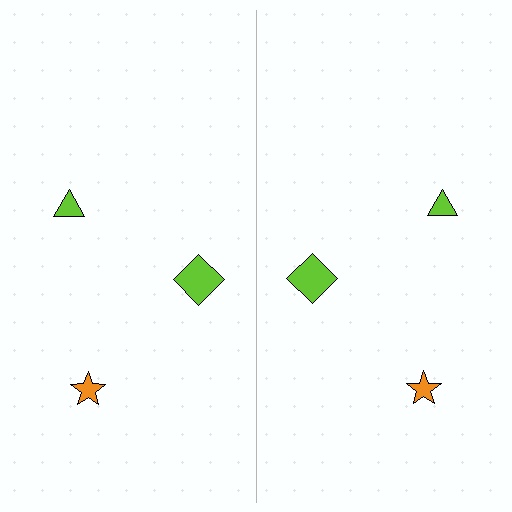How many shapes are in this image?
There are 6 shapes in this image.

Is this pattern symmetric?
Yes, this pattern has bilateral (reflection) symmetry.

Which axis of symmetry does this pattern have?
The pattern has a vertical axis of symmetry running through the center of the image.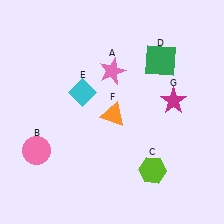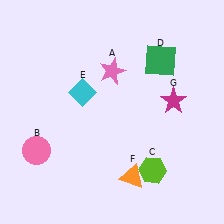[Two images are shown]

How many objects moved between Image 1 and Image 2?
1 object moved between the two images.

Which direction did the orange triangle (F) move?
The orange triangle (F) moved down.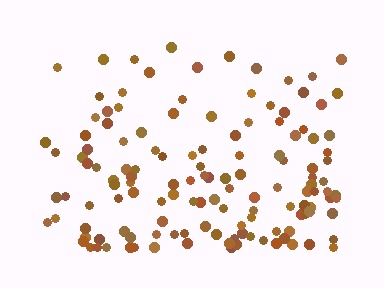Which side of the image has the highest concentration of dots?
The bottom.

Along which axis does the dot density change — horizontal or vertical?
Vertical.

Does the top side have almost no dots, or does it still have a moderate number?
Still a moderate number, just noticeably fewer than the bottom.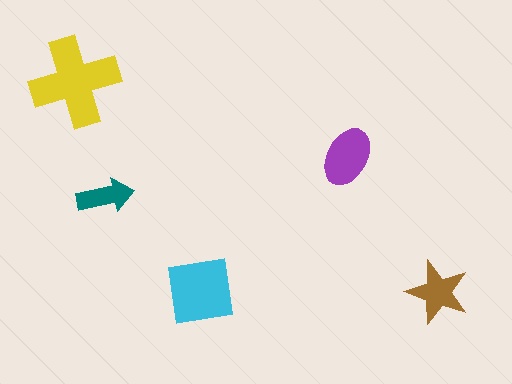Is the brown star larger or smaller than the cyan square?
Smaller.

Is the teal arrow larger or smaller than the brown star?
Smaller.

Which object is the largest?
The yellow cross.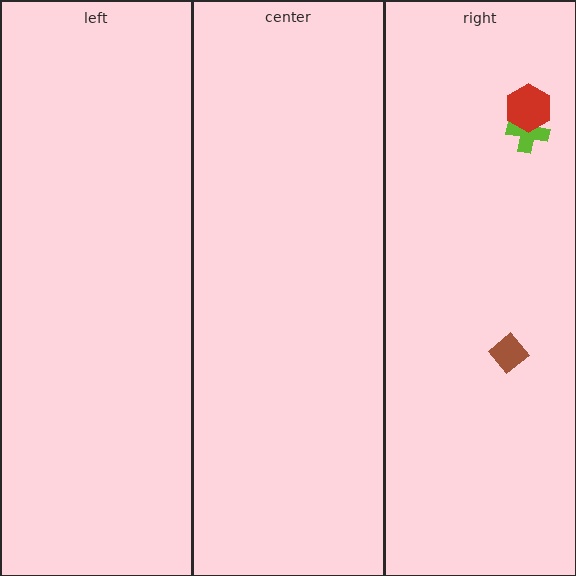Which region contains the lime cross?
The right region.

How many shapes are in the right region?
3.